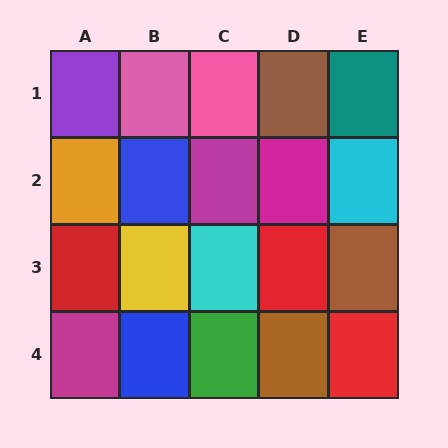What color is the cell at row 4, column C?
Green.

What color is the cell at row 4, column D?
Brown.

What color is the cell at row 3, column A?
Red.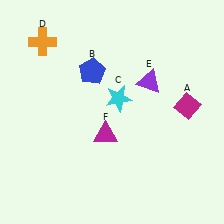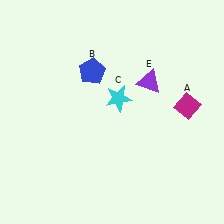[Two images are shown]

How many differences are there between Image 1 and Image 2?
There are 2 differences between the two images.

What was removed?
The orange cross (D), the magenta triangle (F) were removed in Image 2.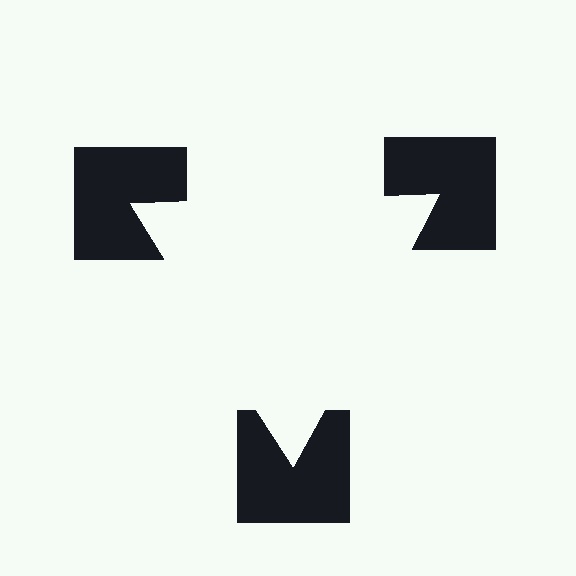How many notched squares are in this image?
There are 3 — one at each vertex of the illusory triangle.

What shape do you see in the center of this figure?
An illusory triangle — its edges are inferred from the aligned wedge cuts in the notched squares, not physically drawn.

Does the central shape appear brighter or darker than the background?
It typically appears slightly brighter than the background, even though no actual brightness change is drawn.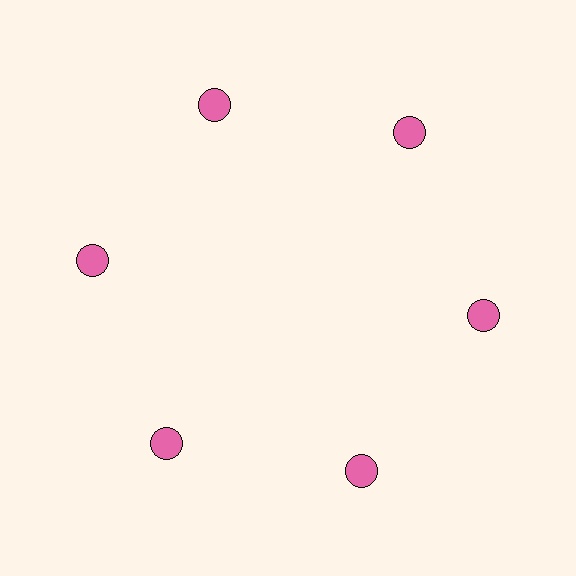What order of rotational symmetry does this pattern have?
This pattern has 6-fold rotational symmetry.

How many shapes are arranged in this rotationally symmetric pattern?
There are 6 shapes, arranged in 6 groups of 1.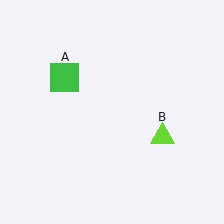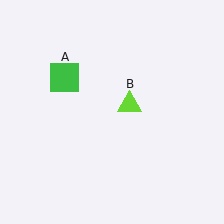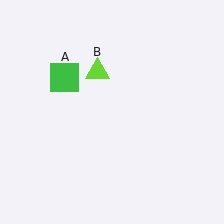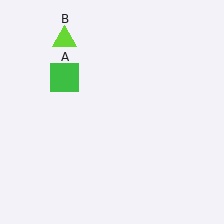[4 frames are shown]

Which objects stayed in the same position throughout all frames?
Green square (object A) remained stationary.